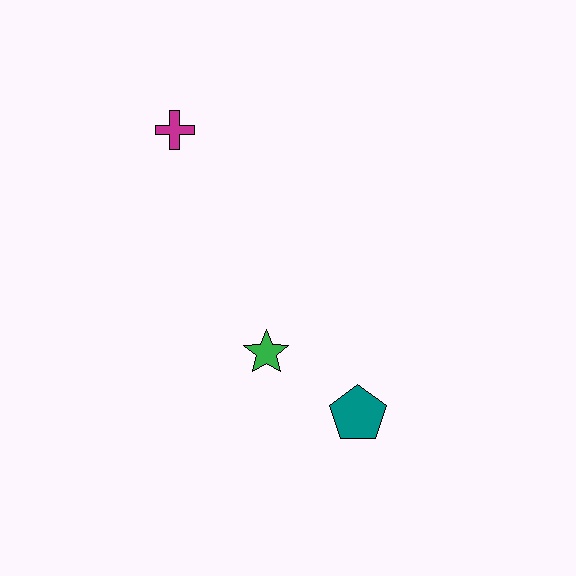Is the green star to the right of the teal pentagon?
No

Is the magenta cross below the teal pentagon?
No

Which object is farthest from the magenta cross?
The teal pentagon is farthest from the magenta cross.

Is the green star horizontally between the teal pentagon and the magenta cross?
Yes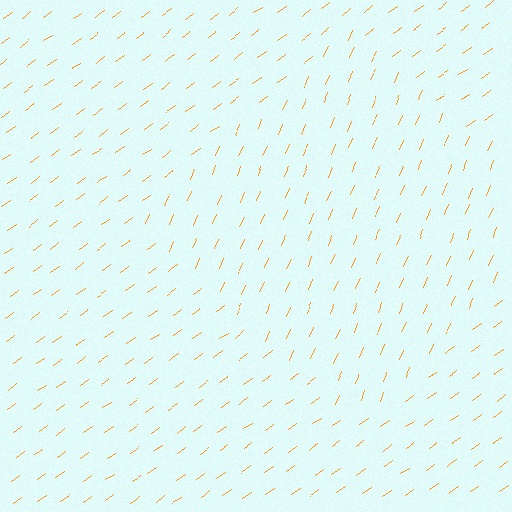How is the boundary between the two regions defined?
The boundary is defined purely by a change in line orientation (approximately 31 degrees difference). All lines are the same color and thickness.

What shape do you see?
I see a diamond.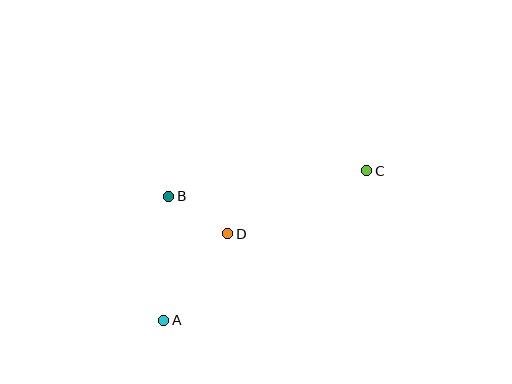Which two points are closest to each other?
Points B and D are closest to each other.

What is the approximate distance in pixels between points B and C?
The distance between B and C is approximately 200 pixels.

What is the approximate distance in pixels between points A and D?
The distance between A and D is approximately 107 pixels.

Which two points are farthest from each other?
Points A and C are farthest from each other.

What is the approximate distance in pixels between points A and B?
The distance between A and B is approximately 124 pixels.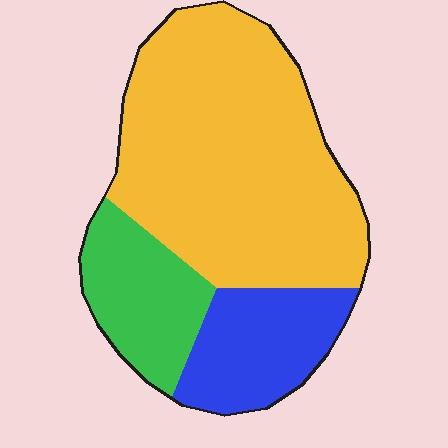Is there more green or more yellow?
Yellow.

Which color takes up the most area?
Yellow, at roughly 60%.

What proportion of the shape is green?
Green covers 18% of the shape.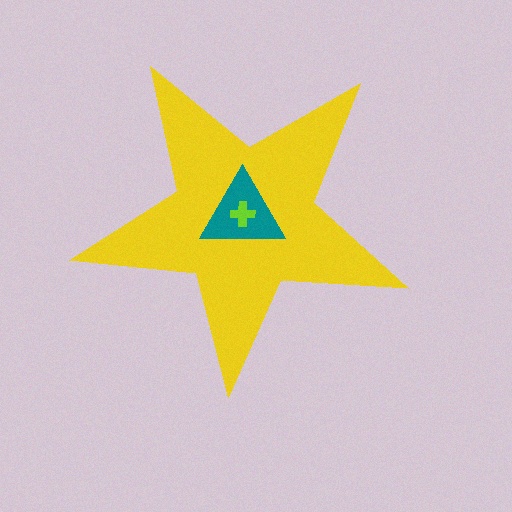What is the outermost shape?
The yellow star.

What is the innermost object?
The lime cross.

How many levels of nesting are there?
3.